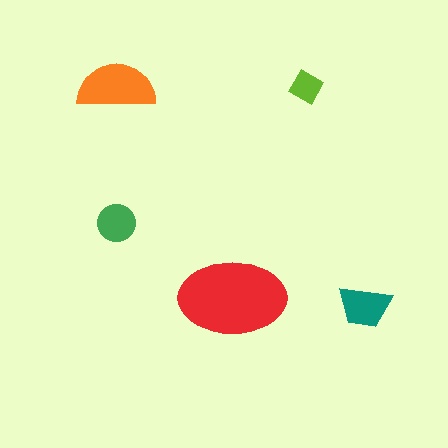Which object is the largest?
The red ellipse.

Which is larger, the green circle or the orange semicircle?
The orange semicircle.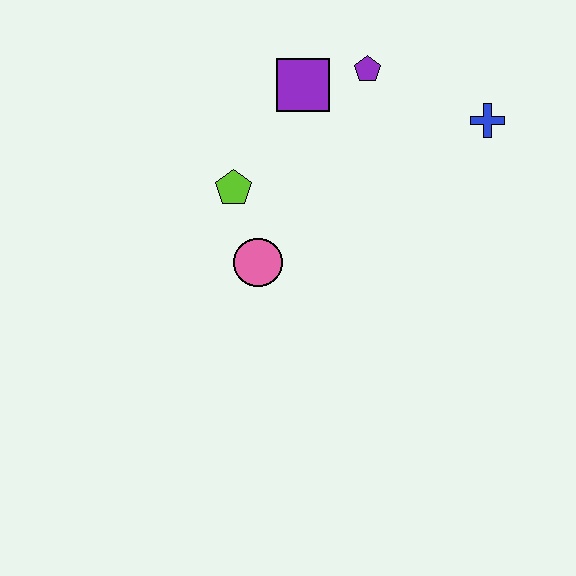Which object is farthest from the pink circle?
The blue cross is farthest from the pink circle.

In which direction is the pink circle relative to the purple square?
The pink circle is below the purple square.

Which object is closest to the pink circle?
The lime pentagon is closest to the pink circle.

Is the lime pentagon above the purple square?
No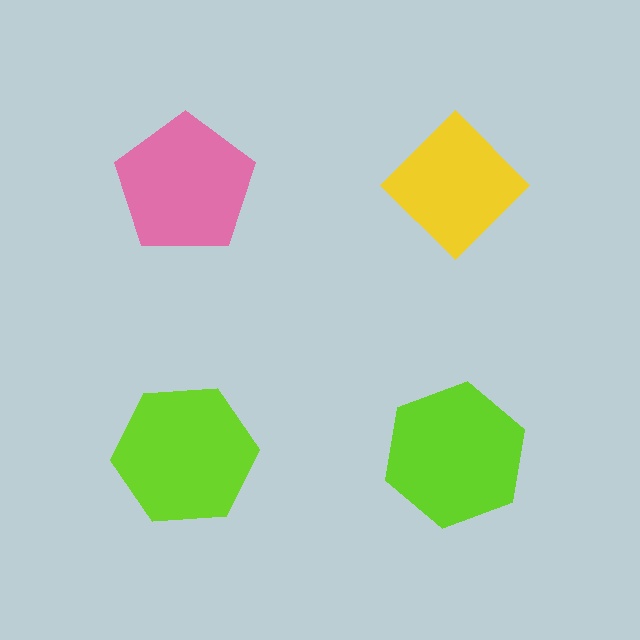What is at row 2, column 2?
A lime hexagon.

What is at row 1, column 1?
A pink pentagon.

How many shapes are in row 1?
2 shapes.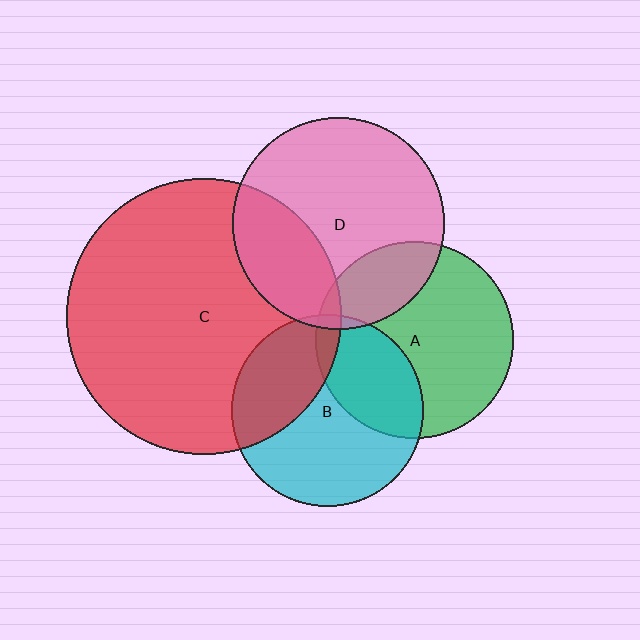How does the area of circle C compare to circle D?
Approximately 1.7 times.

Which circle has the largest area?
Circle C (red).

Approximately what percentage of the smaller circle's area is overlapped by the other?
Approximately 30%.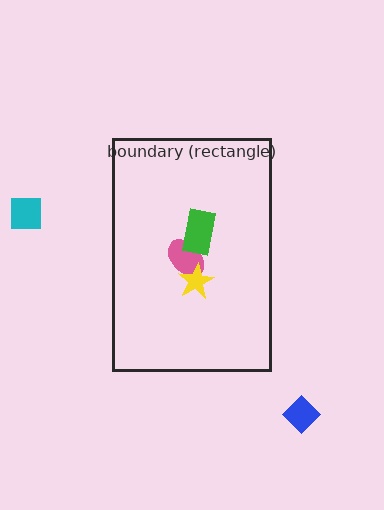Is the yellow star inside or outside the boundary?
Inside.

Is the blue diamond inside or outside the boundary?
Outside.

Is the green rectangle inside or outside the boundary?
Inside.